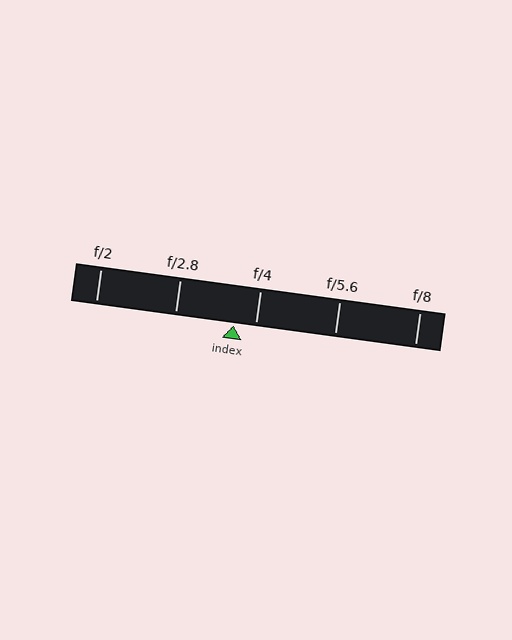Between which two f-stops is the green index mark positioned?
The index mark is between f/2.8 and f/4.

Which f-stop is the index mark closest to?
The index mark is closest to f/4.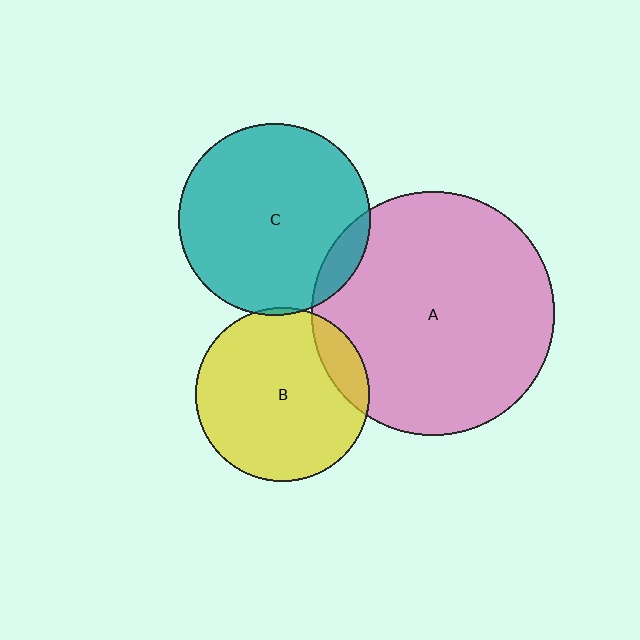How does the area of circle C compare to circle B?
Approximately 1.2 times.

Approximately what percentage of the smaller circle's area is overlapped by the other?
Approximately 10%.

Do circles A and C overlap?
Yes.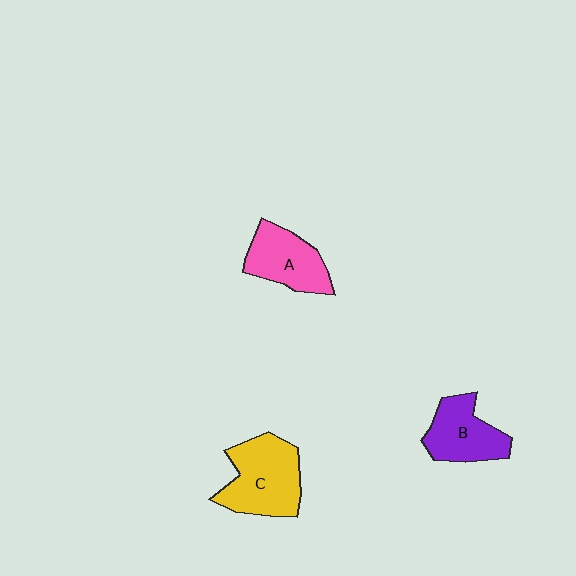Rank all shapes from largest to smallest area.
From largest to smallest: C (yellow), A (pink), B (purple).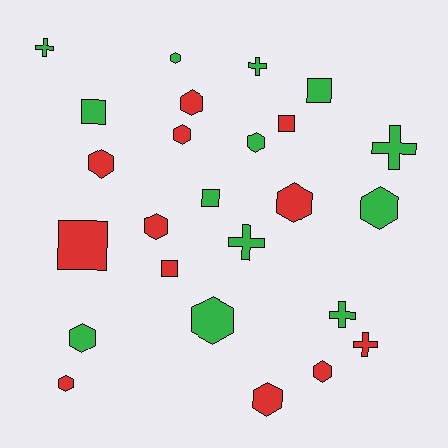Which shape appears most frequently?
Hexagon, with 13 objects.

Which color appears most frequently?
Green, with 13 objects.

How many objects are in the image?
There are 25 objects.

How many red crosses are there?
There is 1 red cross.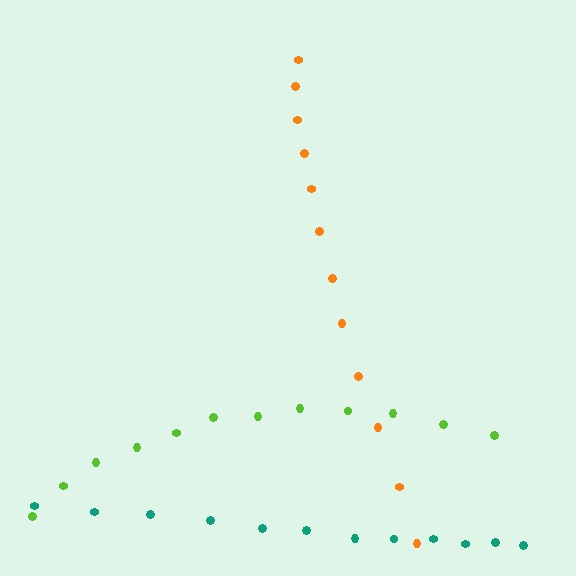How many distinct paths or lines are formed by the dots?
There are 3 distinct paths.